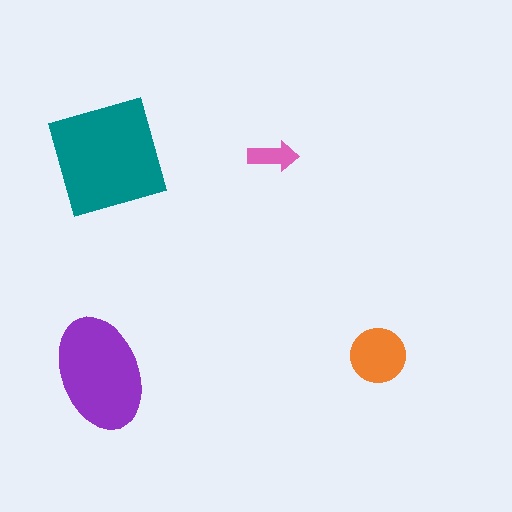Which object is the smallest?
The pink arrow.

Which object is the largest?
The teal square.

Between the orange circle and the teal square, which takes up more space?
The teal square.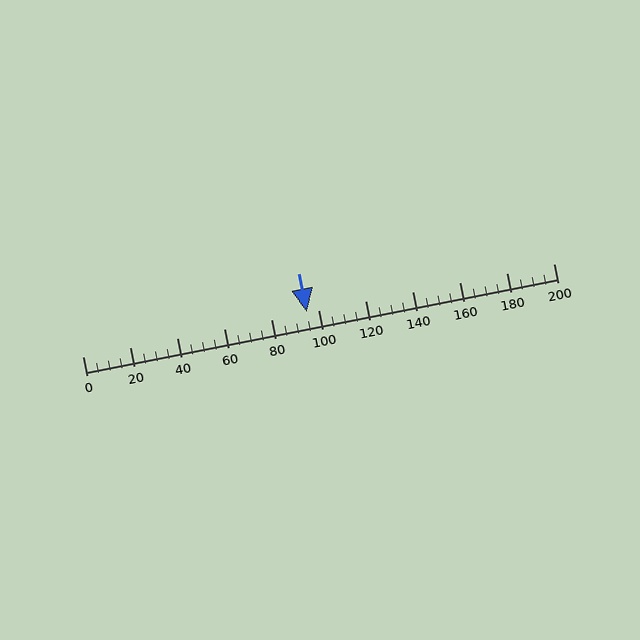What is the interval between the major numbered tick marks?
The major tick marks are spaced 20 units apart.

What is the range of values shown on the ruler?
The ruler shows values from 0 to 200.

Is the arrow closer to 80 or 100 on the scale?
The arrow is closer to 100.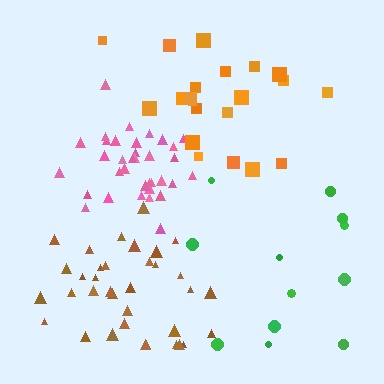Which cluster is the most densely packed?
Pink.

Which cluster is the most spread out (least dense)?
Green.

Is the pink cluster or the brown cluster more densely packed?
Pink.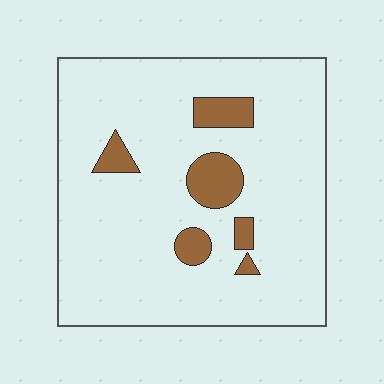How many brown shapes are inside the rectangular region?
6.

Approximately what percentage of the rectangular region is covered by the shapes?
Approximately 10%.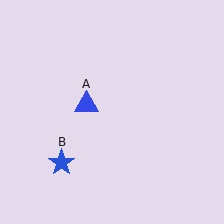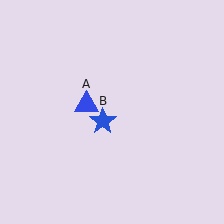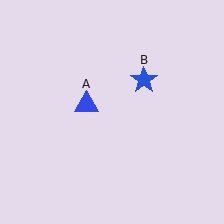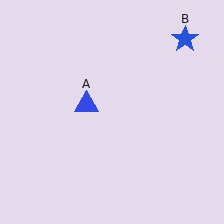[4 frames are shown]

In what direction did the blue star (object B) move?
The blue star (object B) moved up and to the right.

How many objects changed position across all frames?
1 object changed position: blue star (object B).